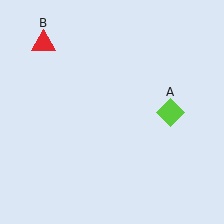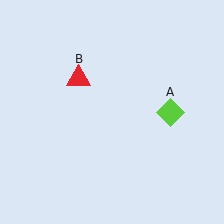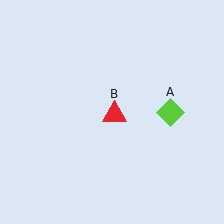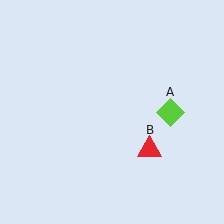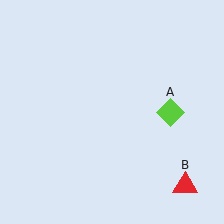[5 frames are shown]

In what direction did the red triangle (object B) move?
The red triangle (object B) moved down and to the right.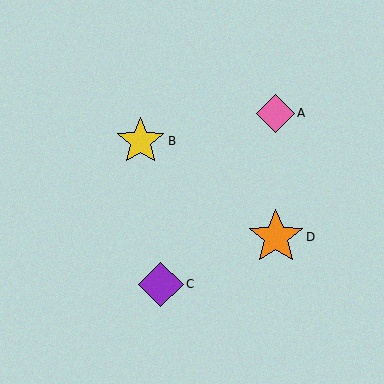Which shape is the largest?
The orange star (labeled D) is the largest.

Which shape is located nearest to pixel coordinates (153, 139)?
The yellow star (labeled B) at (141, 141) is nearest to that location.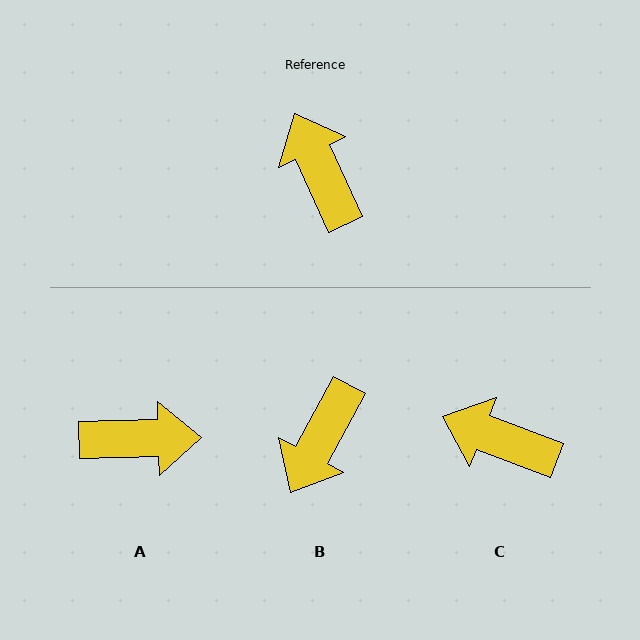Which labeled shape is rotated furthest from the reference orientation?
B, about 127 degrees away.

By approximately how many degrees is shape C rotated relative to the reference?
Approximately 44 degrees counter-clockwise.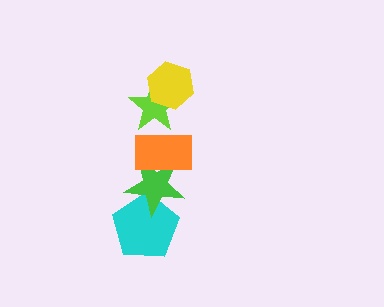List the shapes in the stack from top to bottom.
From top to bottom: the yellow hexagon, the lime star, the orange rectangle, the green star, the cyan pentagon.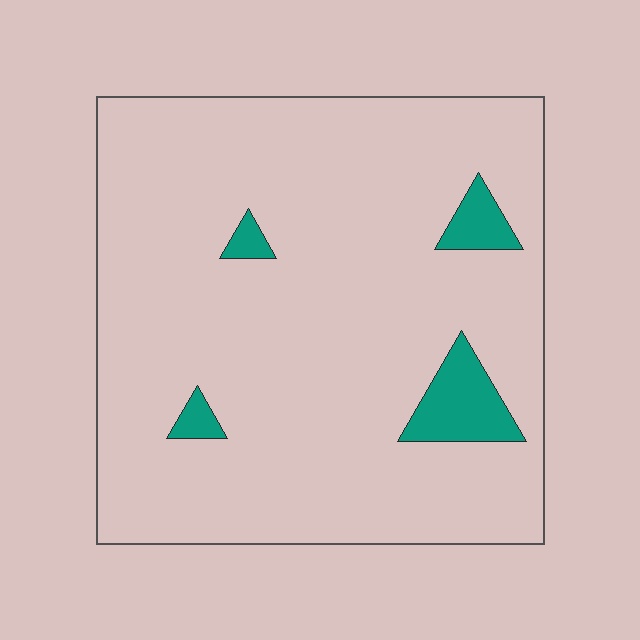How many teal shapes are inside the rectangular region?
4.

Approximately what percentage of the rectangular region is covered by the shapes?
Approximately 5%.